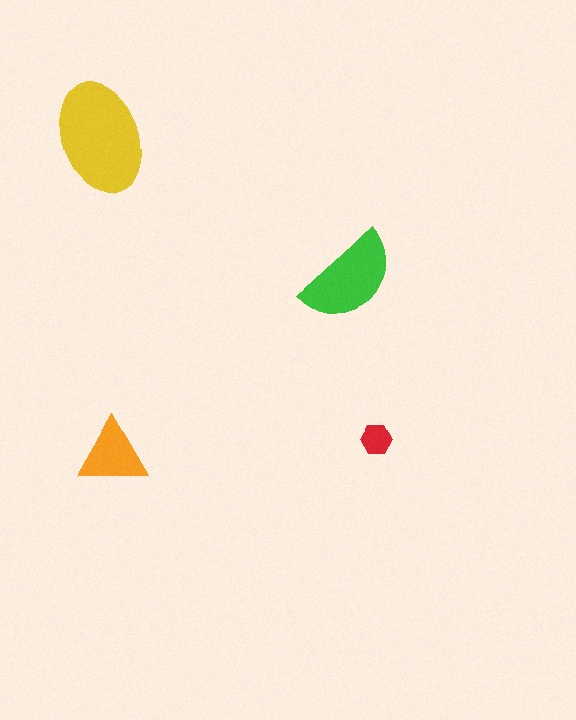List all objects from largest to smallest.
The yellow ellipse, the green semicircle, the orange triangle, the red hexagon.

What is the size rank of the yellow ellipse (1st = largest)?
1st.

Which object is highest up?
The yellow ellipse is topmost.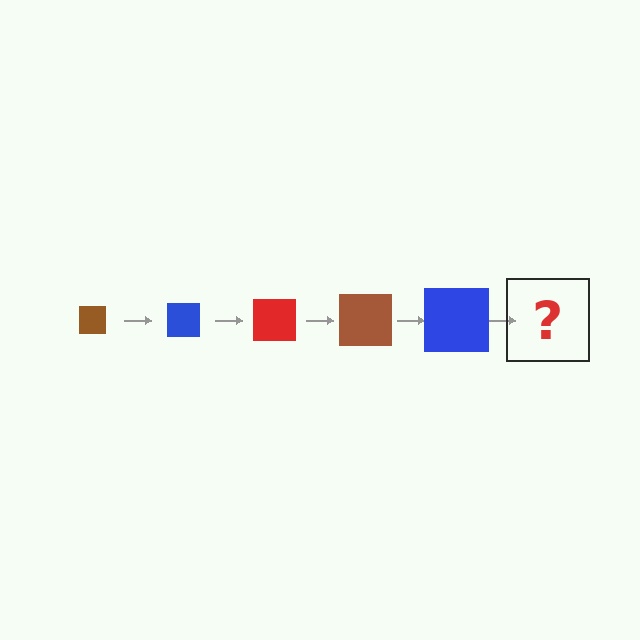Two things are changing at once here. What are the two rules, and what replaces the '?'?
The two rules are that the square grows larger each step and the color cycles through brown, blue, and red. The '?' should be a red square, larger than the previous one.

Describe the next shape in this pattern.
It should be a red square, larger than the previous one.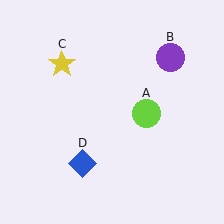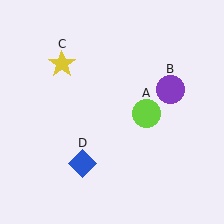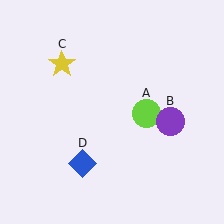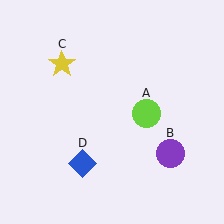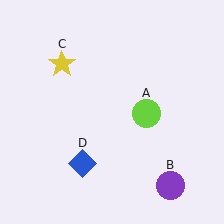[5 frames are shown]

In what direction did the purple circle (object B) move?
The purple circle (object B) moved down.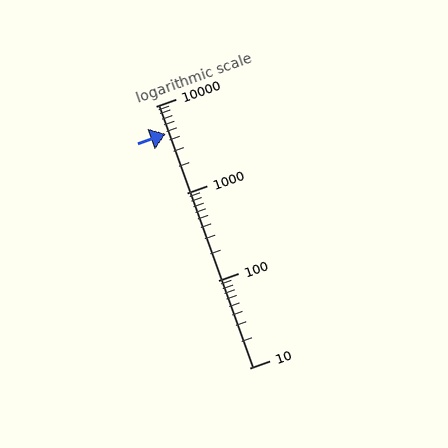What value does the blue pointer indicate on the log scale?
The pointer indicates approximately 4800.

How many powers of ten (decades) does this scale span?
The scale spans 3 decades, from 10 to 10000.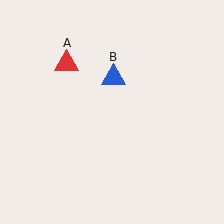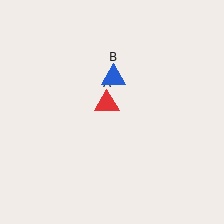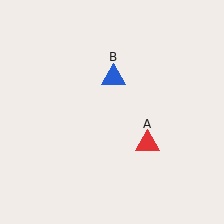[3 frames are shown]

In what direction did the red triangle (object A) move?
The red triangle (object A) moved down and to the right.